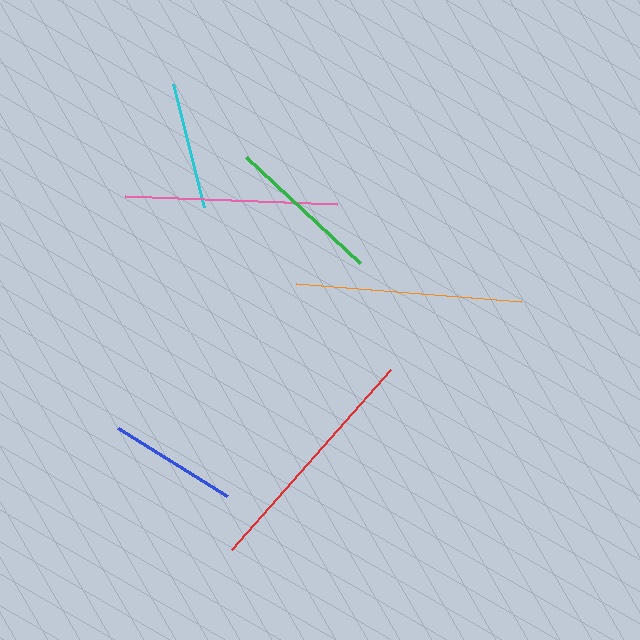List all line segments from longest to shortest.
From longest to shortest: red, orange, pink, green, blue, cyan.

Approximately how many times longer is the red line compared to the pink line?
The red line is approximately 1.1 times the length of the pink line.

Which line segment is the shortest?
The cyan line is the shortest at approximately 126 pixels.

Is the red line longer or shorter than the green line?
The red line is longer than the green line.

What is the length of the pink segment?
The pink segment is approximately 212 pixels long.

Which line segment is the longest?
The red line is the longest at approximately 240 pixels.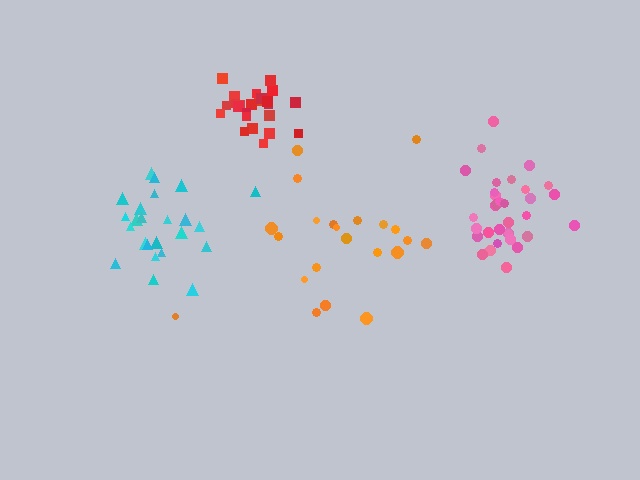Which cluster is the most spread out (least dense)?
Orange.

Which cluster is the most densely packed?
Red.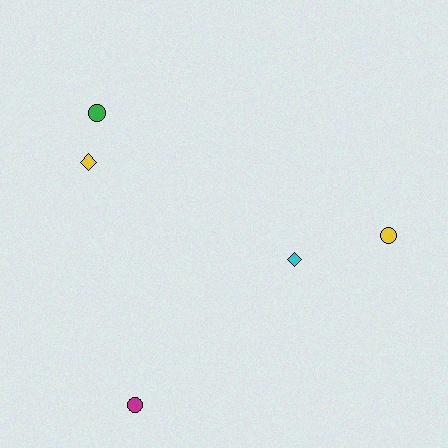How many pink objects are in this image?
There are no pink objects.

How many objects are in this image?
There are 5 objects.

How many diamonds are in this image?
There are 2 diamonds.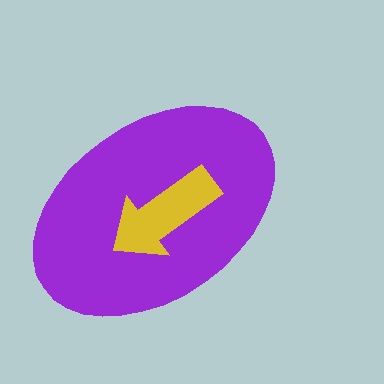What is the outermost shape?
The purple ellipse.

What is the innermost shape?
The yellow arrow.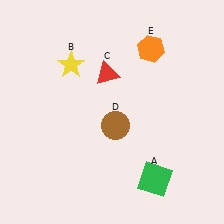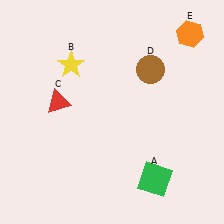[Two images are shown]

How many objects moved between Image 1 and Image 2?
3 objects moved between the two images.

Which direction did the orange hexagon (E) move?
The orange hexagon (E) moved right.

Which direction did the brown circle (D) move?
The brown circle (D) moved up.